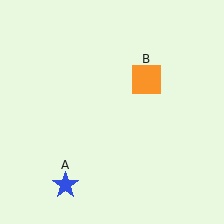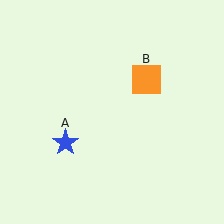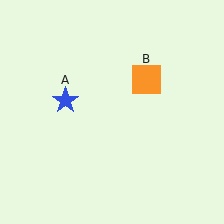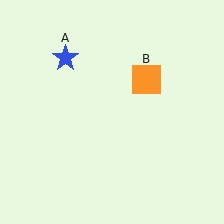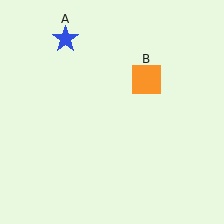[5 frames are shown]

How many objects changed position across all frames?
1 object changed position: blue star (object A).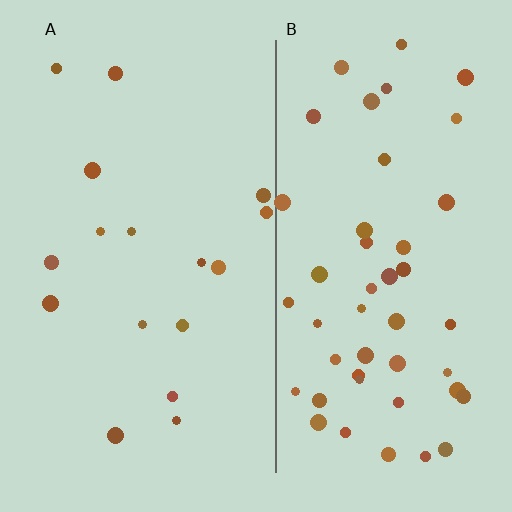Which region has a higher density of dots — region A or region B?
B (the right).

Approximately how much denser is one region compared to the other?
Approximately 2.9× — region B over region A.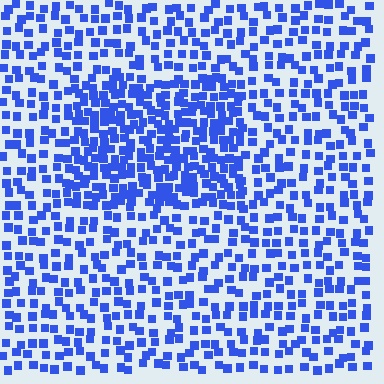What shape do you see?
I see a rectangle.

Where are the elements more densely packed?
The elements are more densely packed inside the rectangle boundary.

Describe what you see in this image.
The image contains small blue elements arranged at two different densities. A rectangle-shaped region is visible where the elements are more densely packed than the surrounding area.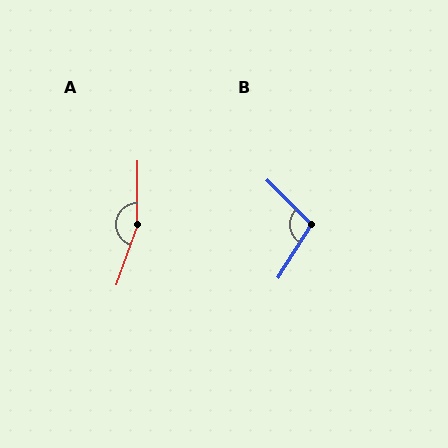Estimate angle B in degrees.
Approximately 102 degrees.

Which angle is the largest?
A, at approximately 161 degrees.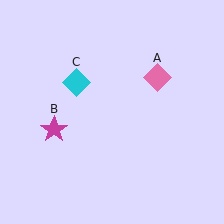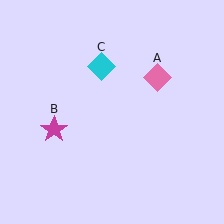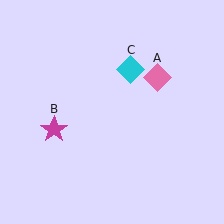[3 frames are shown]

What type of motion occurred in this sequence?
The cyan diamond (object C) rotated clockwise around the center of the scene.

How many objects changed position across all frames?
1 object changed position: cyan diamond (object C).